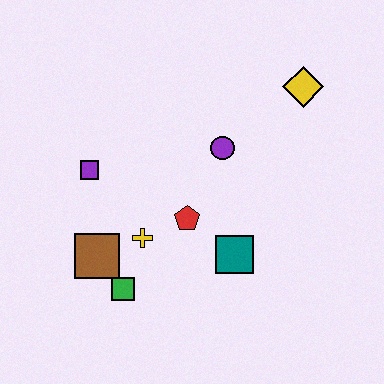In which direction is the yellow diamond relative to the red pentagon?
The yellow diamond is above the red pentagon.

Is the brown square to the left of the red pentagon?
Yes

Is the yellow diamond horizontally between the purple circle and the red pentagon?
No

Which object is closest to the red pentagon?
The yellow cross is closest to the red pentagon.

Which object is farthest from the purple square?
The yellow diamond is farthest from the purple square.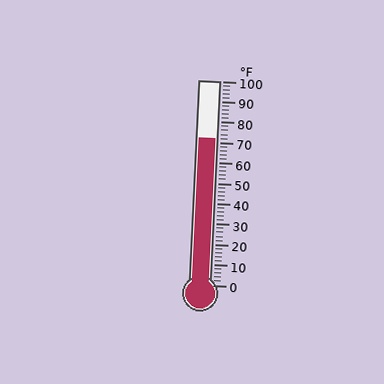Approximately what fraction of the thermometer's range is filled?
The thermometer is filled to approximately 70% of its range.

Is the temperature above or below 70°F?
The temperature is above 70°F.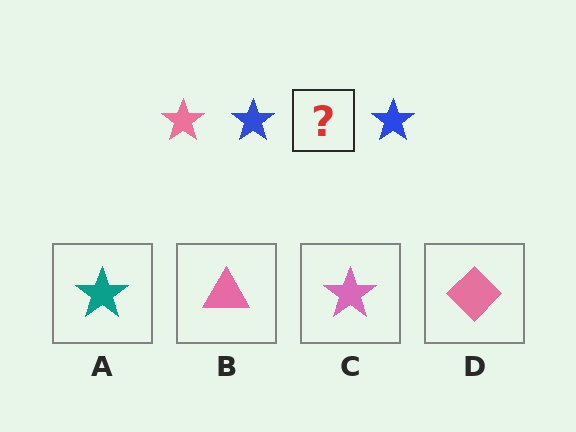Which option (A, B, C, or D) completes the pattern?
C.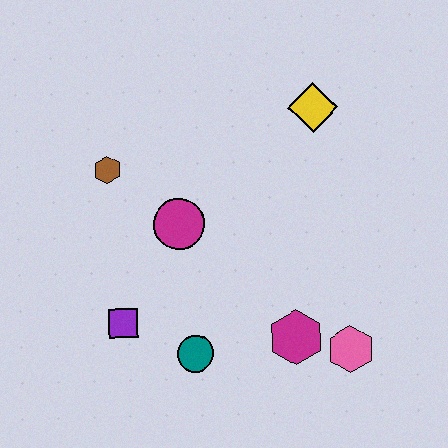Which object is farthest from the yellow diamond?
The purple square is farthest from the yellow diamond.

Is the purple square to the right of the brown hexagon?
Yes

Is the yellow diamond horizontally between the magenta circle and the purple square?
No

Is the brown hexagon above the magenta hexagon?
Yes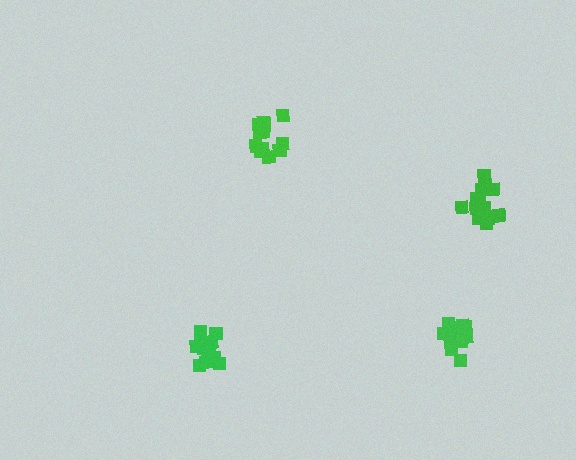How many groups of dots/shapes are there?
There are 4 groups.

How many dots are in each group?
Group 1: 19 dots, Group 2: 16 dots, Group 3: 13 dots, Group 4: 16 dots (64 total).